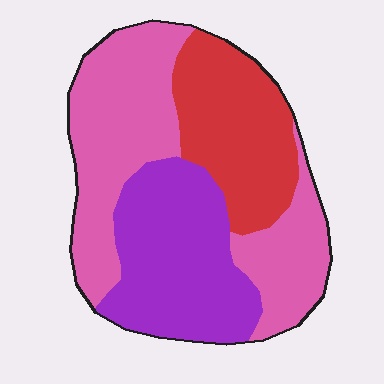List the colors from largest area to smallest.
From largest to smallest: pink, purple, red.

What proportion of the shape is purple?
Purple covers around 30% of the shape.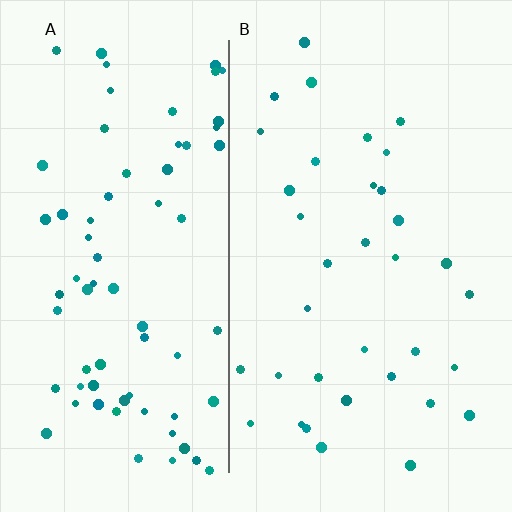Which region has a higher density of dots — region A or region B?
A (the left).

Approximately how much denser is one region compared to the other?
Approximately 2.1× — region A over region B.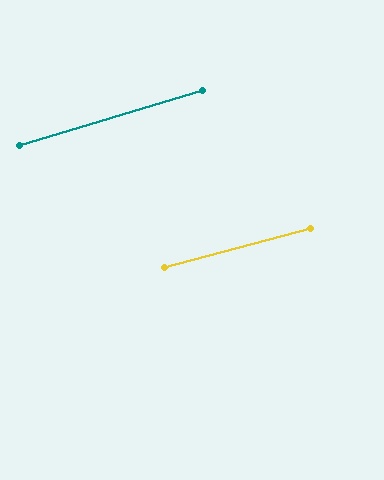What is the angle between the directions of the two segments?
Approximately 2 degrees.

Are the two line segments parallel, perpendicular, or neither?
Parallel — their directions differ by only 1.8°.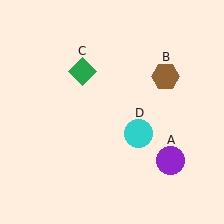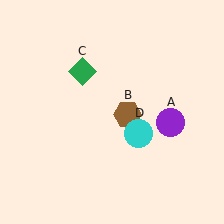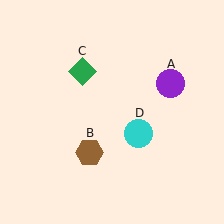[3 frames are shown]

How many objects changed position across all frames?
2 objects changed position: purple circle (object A), brown hexagon (object B).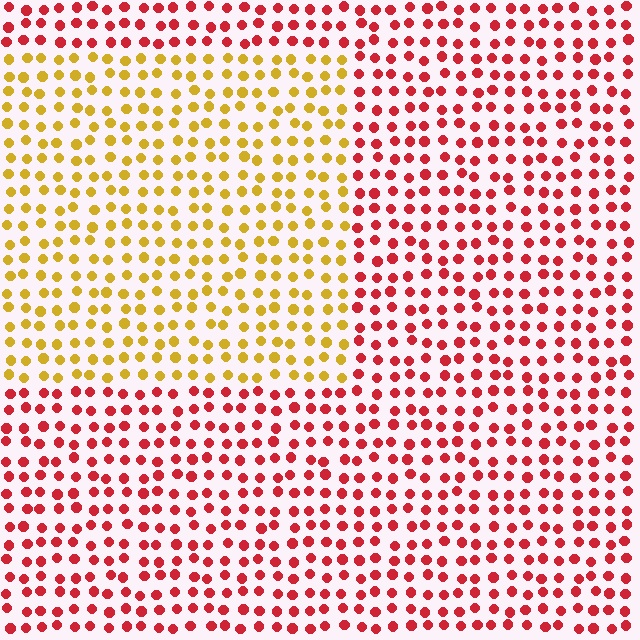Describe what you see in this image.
The image is filled with small red elements in a uniform arrangement. A rectangle-shaped region is visible where the elements are tinted to a slightly different hue, forming a subtle color boundary.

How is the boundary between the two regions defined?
The boundary is defined purely by a slight shift in hue (about 54 degrees). Spacing, size, and orientation are identical on both sides.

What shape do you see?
I see a rectangle.